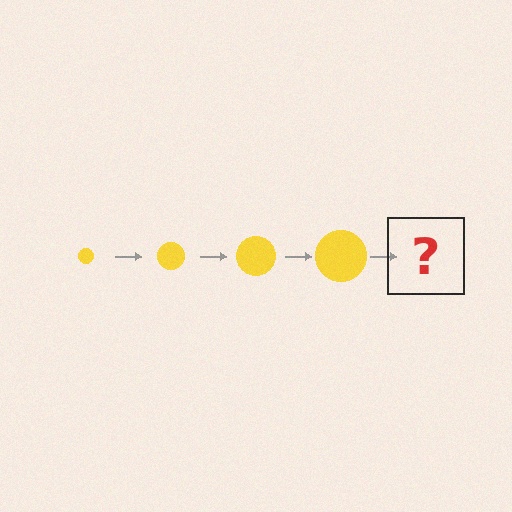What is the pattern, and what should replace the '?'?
The pattern is that the circle gets progressively larger each step. The '?' should be a yellow circle, larger than the previous one.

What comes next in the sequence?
The next element should be a yellow circle, larger than the previous one.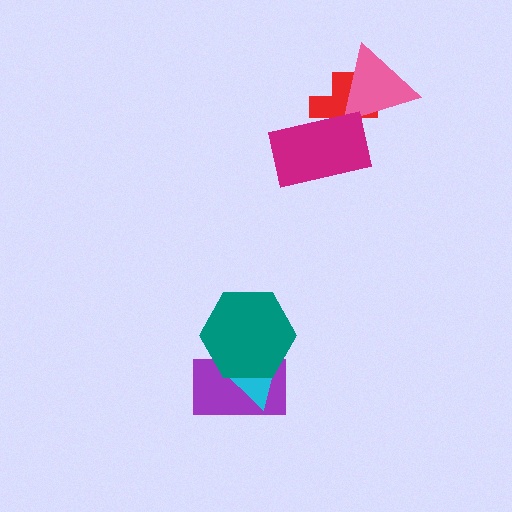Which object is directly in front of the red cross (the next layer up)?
The pink triangle is directly in front of the red cross.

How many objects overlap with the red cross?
2 objects overlap with the red cross.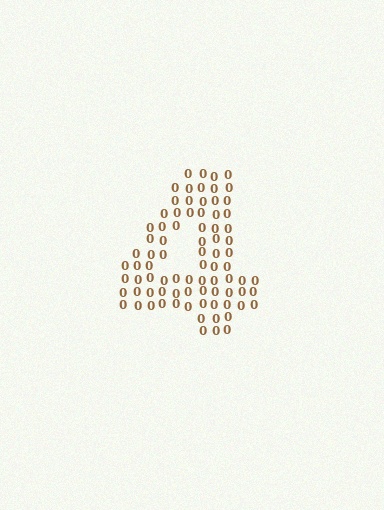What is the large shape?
The large shape is the digit 4.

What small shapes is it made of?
It is made of small digit 0's.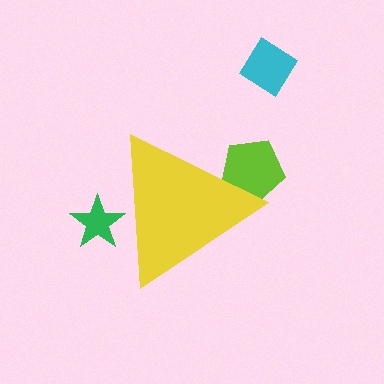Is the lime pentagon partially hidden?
Yes, the lime pentagon is partially hidden behind the yellow triangle.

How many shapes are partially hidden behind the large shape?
2 shapes are partially hidden.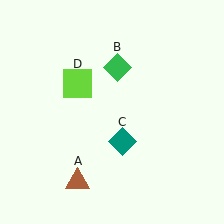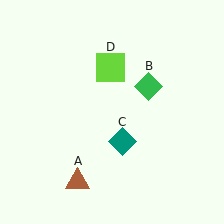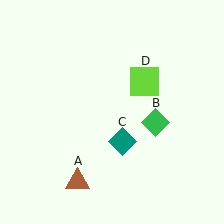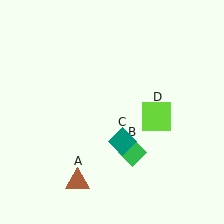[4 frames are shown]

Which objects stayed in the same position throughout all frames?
Brown triangle (object A) and teal diamond (object C) remained stationary.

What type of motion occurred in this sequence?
The green diamond (object B), lime square (object D) rotated clockwise around the center of the scene.